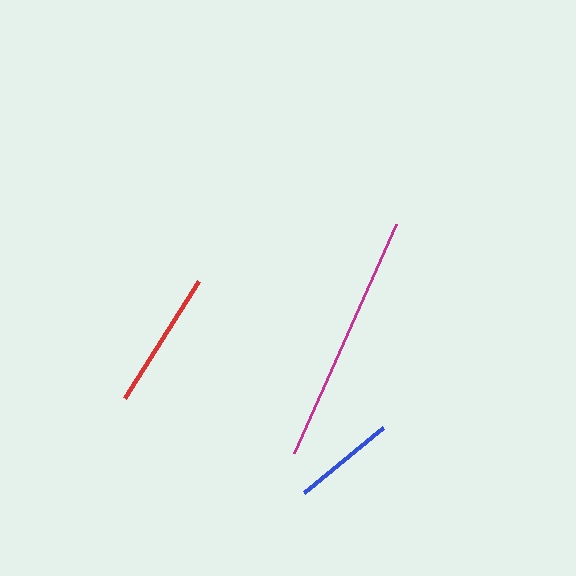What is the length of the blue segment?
The blue segment is approximately 102 pixels long.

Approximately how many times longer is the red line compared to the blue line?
The red line is approximately 1.4 times the length of the blue line.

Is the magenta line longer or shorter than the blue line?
The magenta line is longer than the blue line.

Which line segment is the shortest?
The blue line is the shortest at approximately 102 pixels.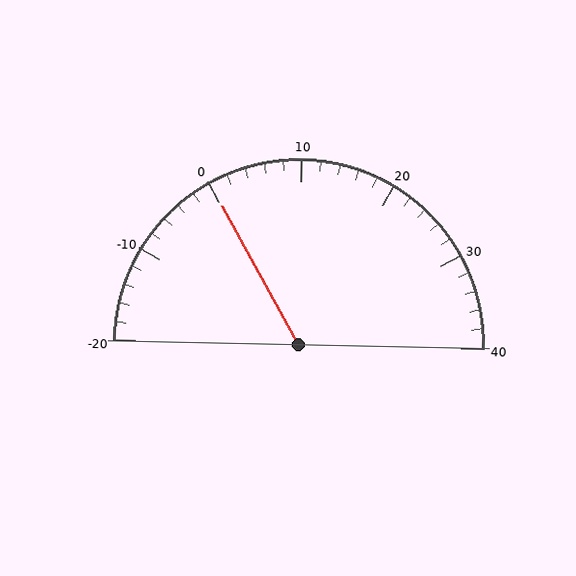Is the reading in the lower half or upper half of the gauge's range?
The reading is in the lower half of the range (-20 to 40).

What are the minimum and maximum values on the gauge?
The gauge ranges from -20 to 40.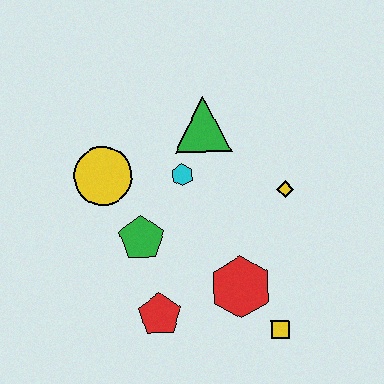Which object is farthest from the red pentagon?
The green triangle is farthest from the red pentagon.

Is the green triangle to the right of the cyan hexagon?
Yes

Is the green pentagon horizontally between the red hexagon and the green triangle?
No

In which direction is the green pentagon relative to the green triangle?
The green pentagon is below the green triangle.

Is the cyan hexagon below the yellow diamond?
No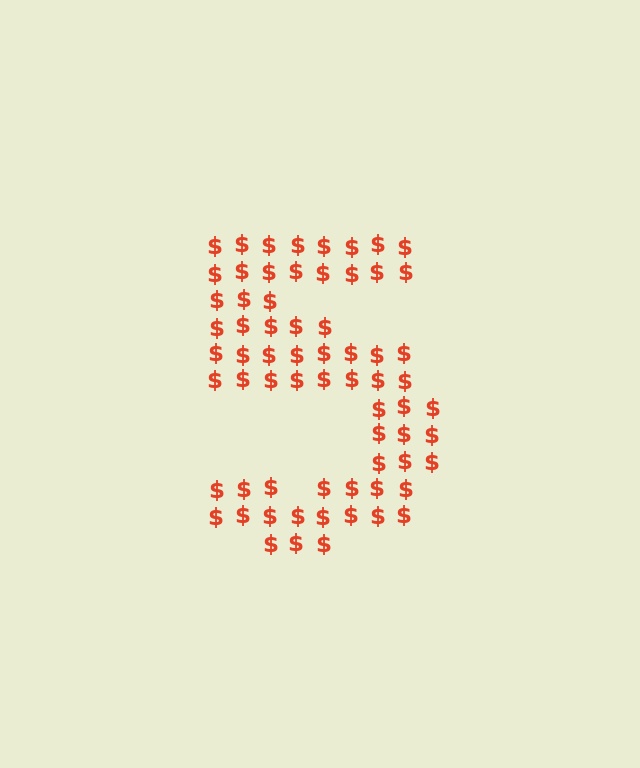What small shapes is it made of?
It is made of small dollar signs.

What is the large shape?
The large shape is the digit 5.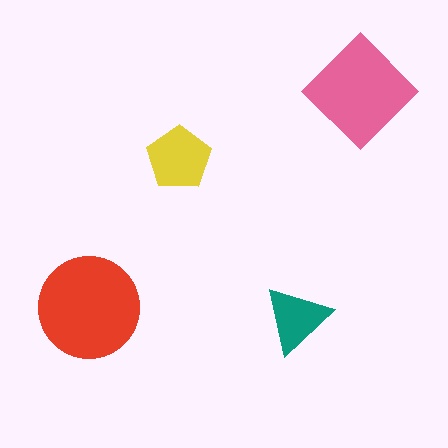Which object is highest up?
The pink diamond is topmost.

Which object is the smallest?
The teal triangle.